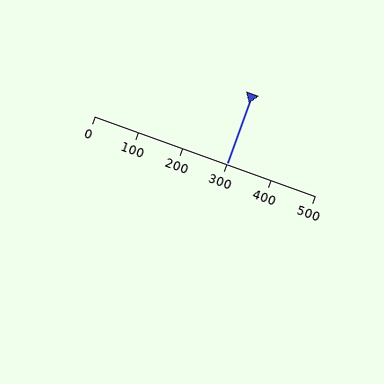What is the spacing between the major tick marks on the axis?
The major ticks are spaced 100 apart.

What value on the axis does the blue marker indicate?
The marker indicates approximately 300.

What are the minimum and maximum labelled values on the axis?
The axis runs from 0 to 500.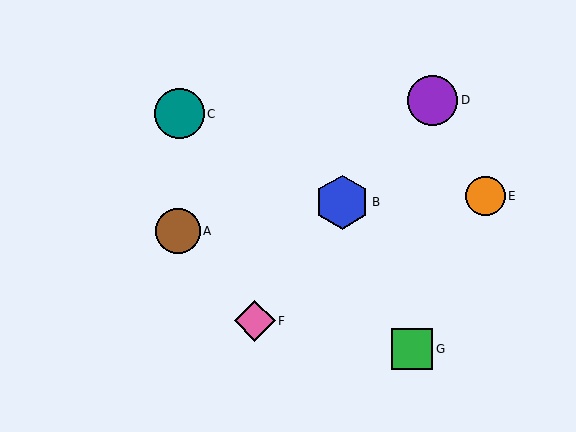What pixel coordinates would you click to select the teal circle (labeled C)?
Click at (179, 114) to select the teal circle C.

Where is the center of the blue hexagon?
The center of the blue hexagon is at (342, 202).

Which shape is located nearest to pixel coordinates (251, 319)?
The pink diamond (labeled F) at (255, 321) is nearest to that location.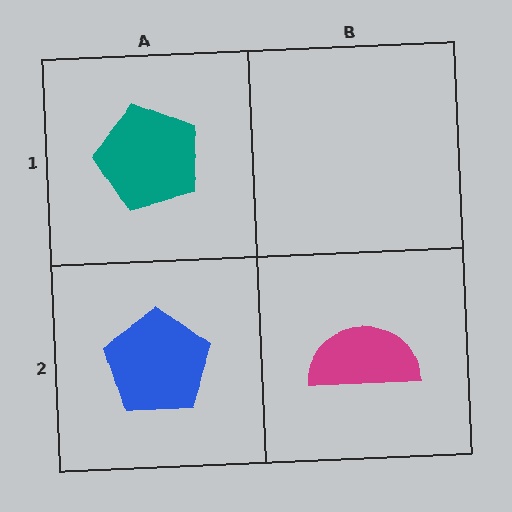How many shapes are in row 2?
2 shapes.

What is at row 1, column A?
A teal pentagon.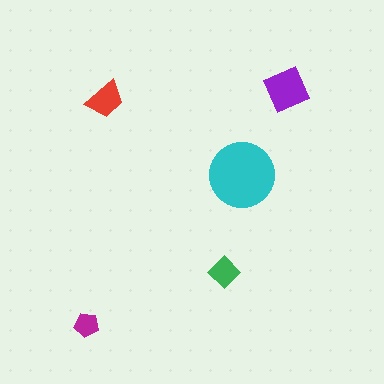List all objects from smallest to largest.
The magenta pentagon, the green diamond, the red trapezoid, the purple square, the cyan circle.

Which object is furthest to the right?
The purple square is rightmost.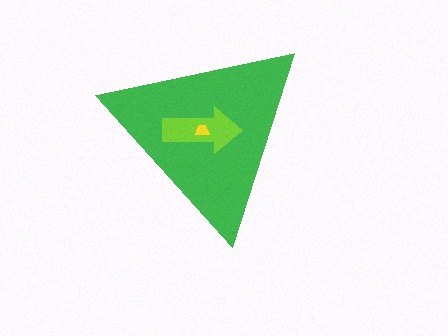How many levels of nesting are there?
3.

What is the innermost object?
The yellow trapezoid.